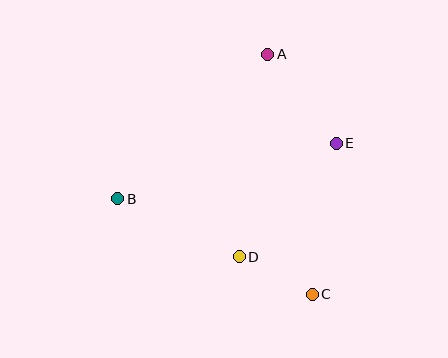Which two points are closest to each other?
Points C and D are closest to each other.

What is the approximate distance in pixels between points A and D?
The distance between A and D is approximately 205 pixels.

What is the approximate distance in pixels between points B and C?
The distance between B and C is approximately 217 pixels.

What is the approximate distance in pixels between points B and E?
The distance between B and E is approximately 225 pixels.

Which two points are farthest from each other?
Points A and C are farthest from each other.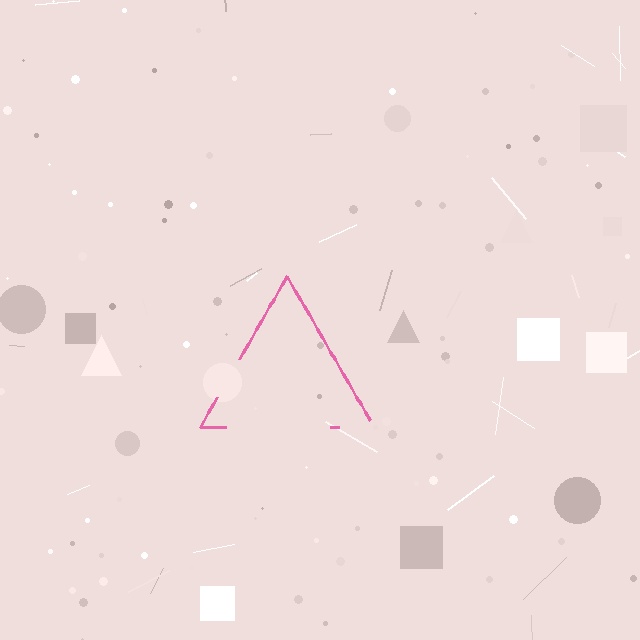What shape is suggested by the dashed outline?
The dashed outline suggests a triangle.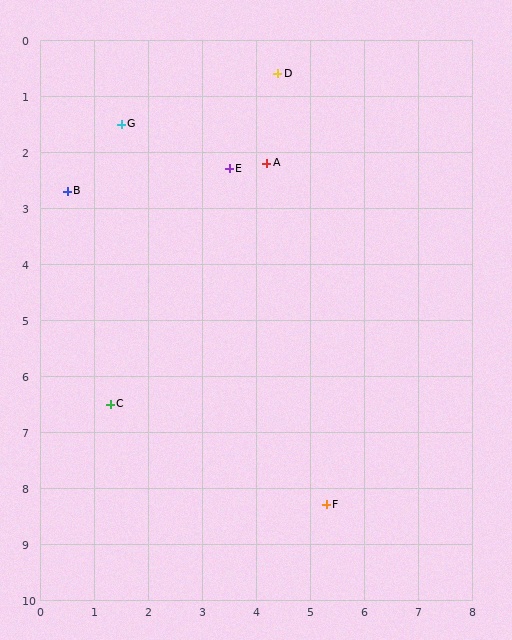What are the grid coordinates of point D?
Point D is at approximately (4.4, 0.6).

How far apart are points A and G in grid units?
Points A and G are about 2.8 grid units apart.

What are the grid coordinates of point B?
Point B is at approximately (0.5, 2.7).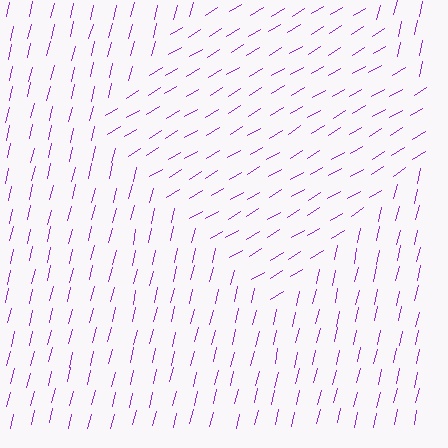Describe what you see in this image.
The image is filled with small purple line segments. A diamond region in the image has lines oriented differently from the surrounding lines, creating a visible texture boundary.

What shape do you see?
I see a diamond.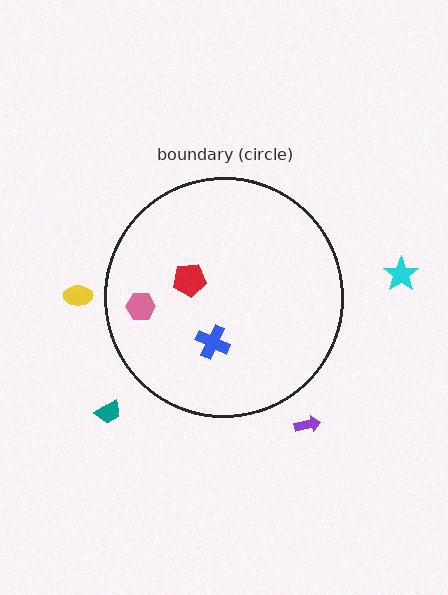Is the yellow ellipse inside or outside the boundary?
Outside.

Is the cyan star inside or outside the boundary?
Outside.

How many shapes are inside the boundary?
3 inside, 4 outside.